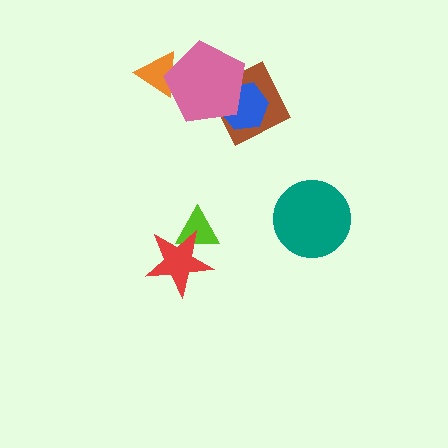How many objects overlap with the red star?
1 object overlaps with the red star.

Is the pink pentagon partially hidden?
No, no other shape covers it.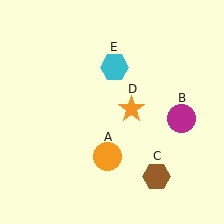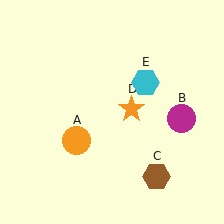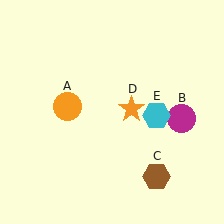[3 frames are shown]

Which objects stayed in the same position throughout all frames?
Magenta circle (object B) and brown hexagon (object C) and orange star (object D) remained stationary.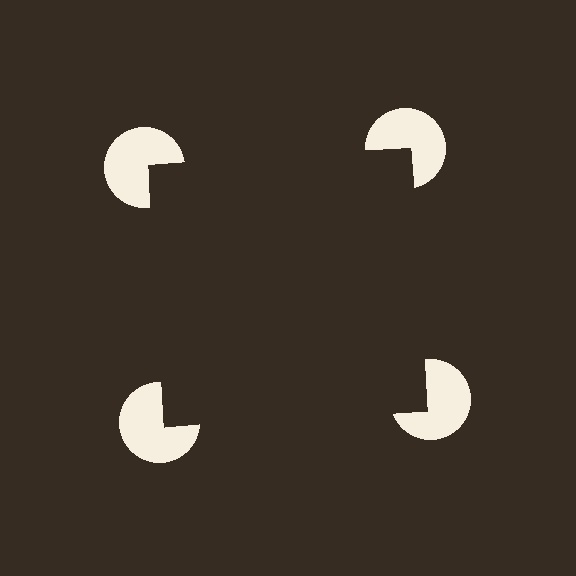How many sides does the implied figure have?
4 sides.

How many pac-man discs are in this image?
There are 4 — one at each vertex of the illusory square.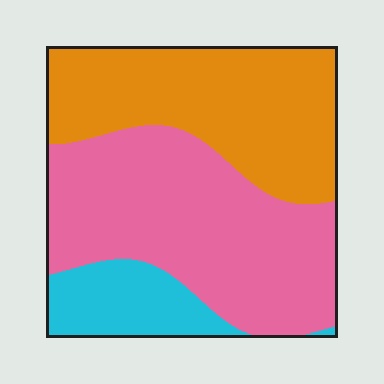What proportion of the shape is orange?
Orange takes up about three eighths (3/8) of the shape.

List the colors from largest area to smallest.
From largest to smallest: pink, orange, cyan.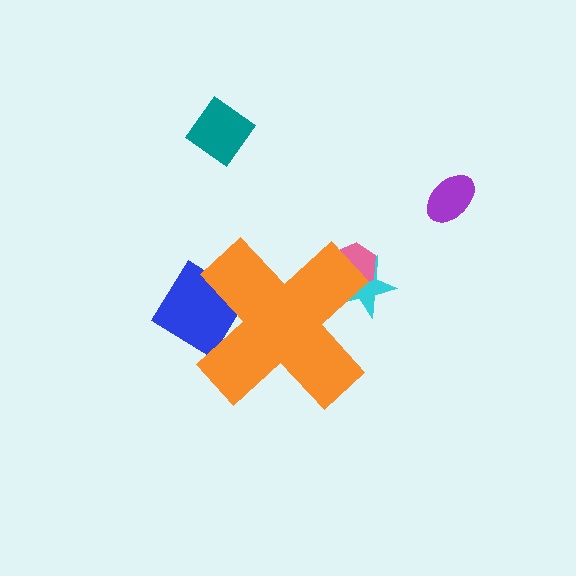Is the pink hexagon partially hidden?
Yes, the pink hexagon is partially hidden behind the orange cross.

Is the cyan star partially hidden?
Yes, the cyan star is partially hidden behind the orange cross.